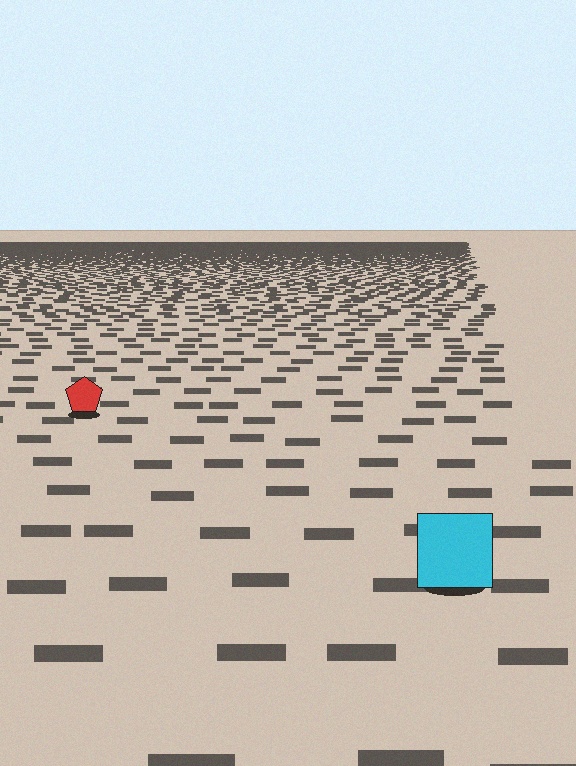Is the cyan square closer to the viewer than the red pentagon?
Yes. The cyan square is closer — you can tell from the texture gradient: the ground texture is coarser near it.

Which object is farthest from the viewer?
The red pentagon is farthest from the viewer. It appears smaller and the ground texture around it is denser.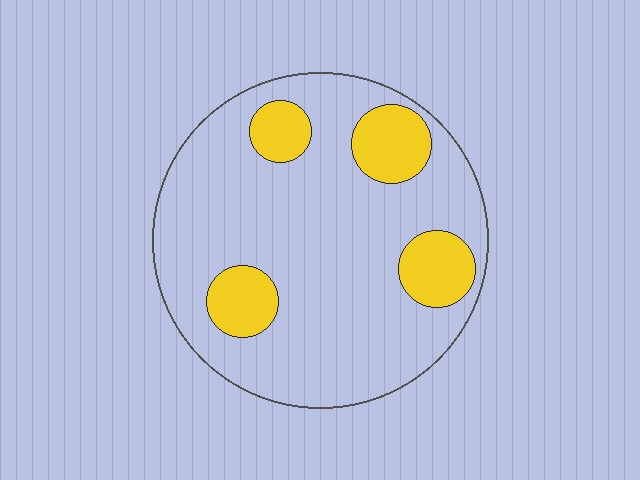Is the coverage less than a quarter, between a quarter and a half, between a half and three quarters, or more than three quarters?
Less than a quarter.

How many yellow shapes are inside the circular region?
4.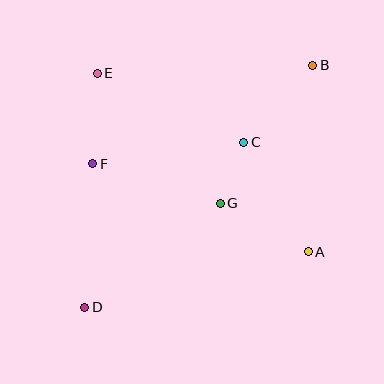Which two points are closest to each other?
Points C and G are closest to each other.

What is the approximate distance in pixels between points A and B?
The distance between A and B is approximately 186 pixels.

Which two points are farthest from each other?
Points B and D are farthest from each other.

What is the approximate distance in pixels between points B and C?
The distance between B and C is approximately 103 pixels.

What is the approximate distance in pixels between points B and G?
The distance between B and G is approximately 166 pixels.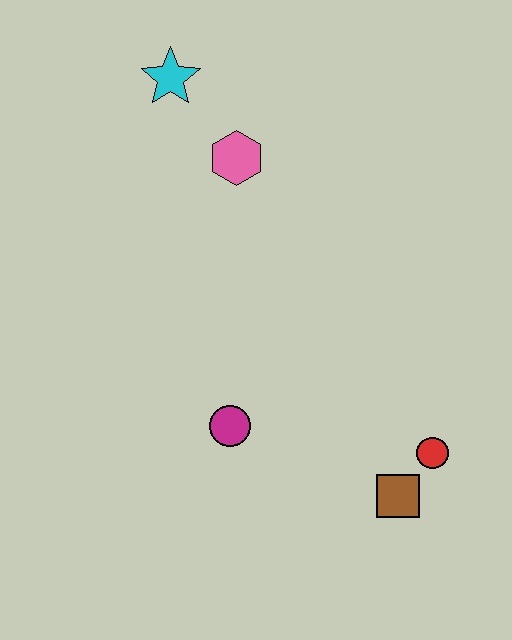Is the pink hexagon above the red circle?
Yes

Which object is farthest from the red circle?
The cyan star is farthest from the red circle.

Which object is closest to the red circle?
The brown square is closest to the red circle.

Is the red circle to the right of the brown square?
Yes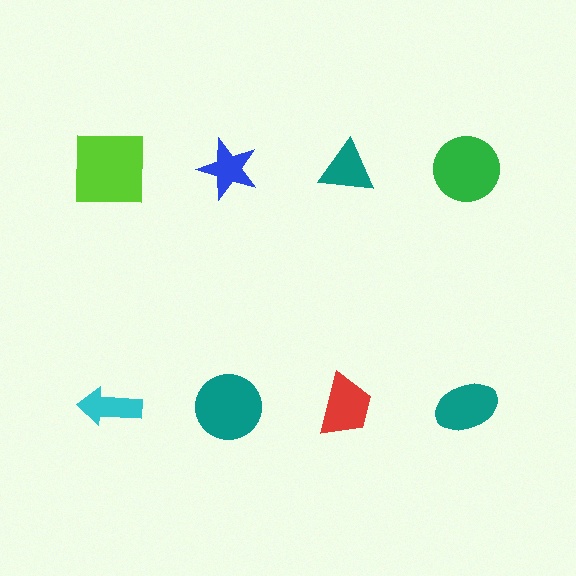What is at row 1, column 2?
A blue star.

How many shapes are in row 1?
4 shapes.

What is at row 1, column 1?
A lime square.